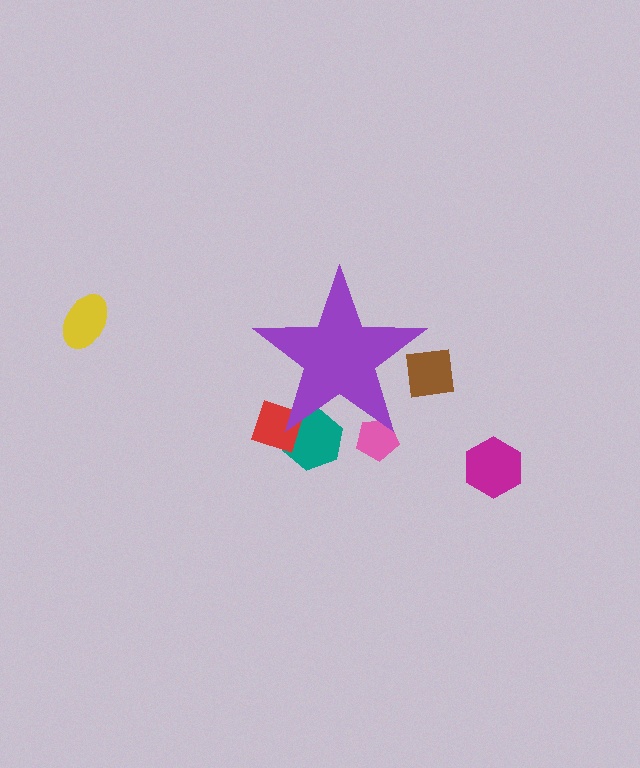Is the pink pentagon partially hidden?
Yes, the pink pentagon is partially hidden behind the purple star.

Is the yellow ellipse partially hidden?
No, the yellow ellipse is fully visible.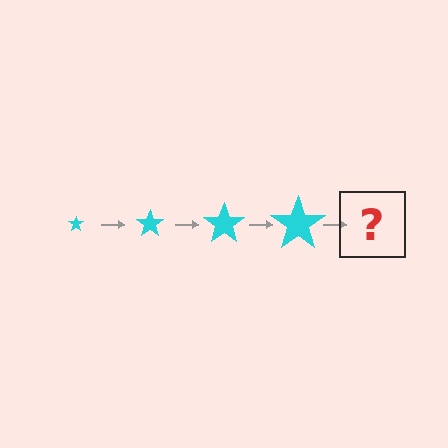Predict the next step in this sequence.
The next step is a cyan star, larger than the previous one.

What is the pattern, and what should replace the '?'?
The pattern is that the star gets progressively larger each step. The '?' should be a cyan star, larger than the previous one.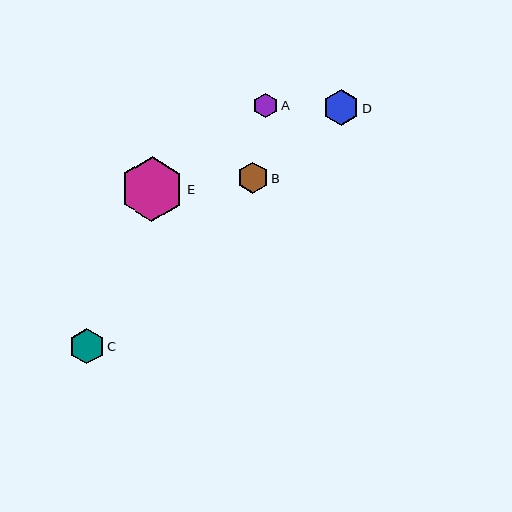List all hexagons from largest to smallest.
From largest to smallest: E, D, C, B, A.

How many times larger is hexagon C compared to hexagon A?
Hexagon C is approximately 1.4 times the size of hexagon A.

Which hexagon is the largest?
Hexagon E is the largest with a size of approximately 64 pixels.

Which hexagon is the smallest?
Hexagon A is the smallest with a size of approximately 25 pixels.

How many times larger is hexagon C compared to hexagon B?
Hexagon C is approximately 1.1 times the size of hexagon B.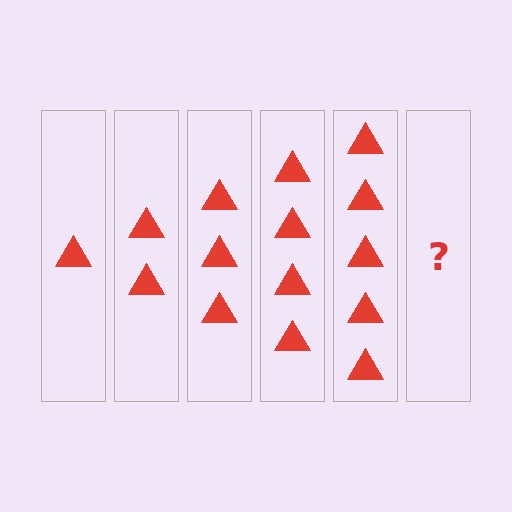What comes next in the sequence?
The next element should be 6 triangles.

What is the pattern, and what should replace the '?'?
The pattern is that each step adds one more triangle. The '?' should be 6 triangles.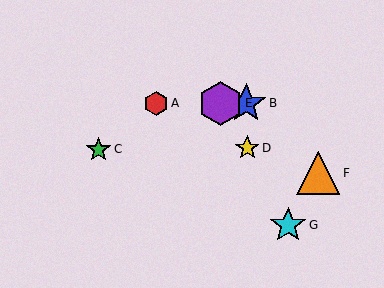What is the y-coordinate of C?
Object C is at y≈149.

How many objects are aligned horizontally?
3 objects (A, B, E) are aligned horizontally.